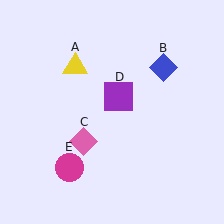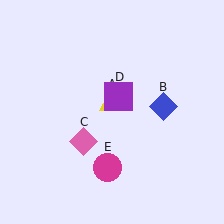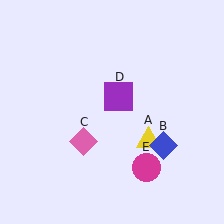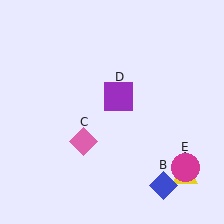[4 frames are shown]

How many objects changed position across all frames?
3 objects changed position: yellow triangle (object A), blue diamond (object B), magenta circle (object E).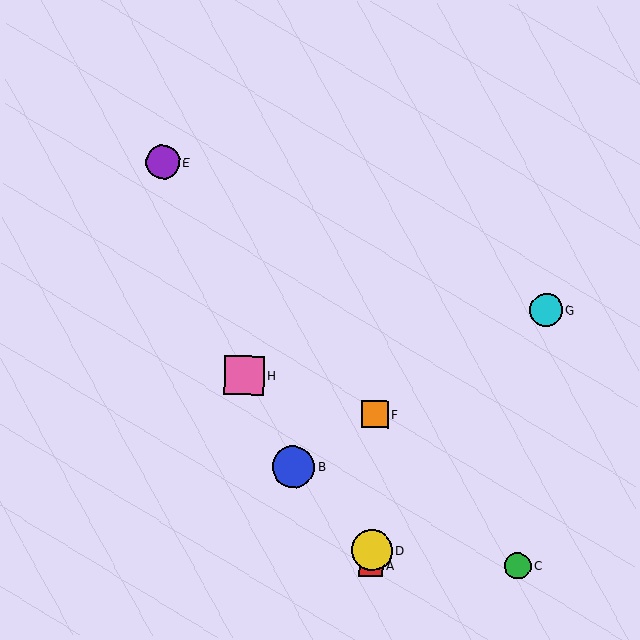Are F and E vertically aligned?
No, F is at x≈375 and E is at x≈163.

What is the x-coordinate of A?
Object A is at x≈371.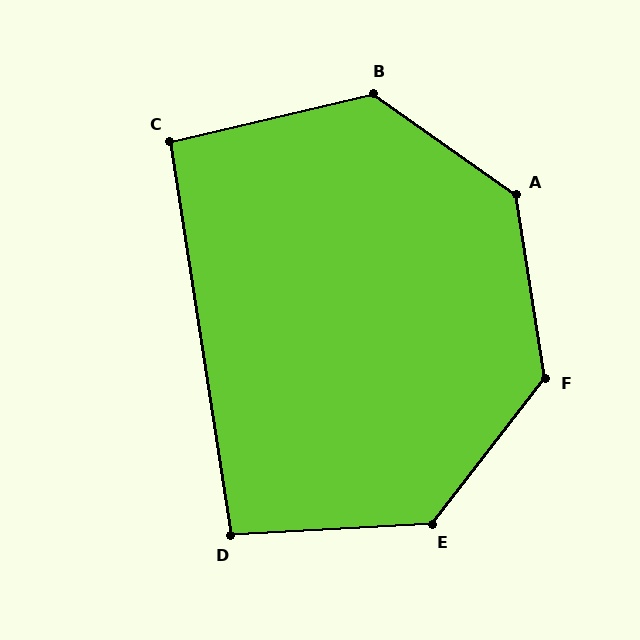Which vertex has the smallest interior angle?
C, at approximately 95 degrees.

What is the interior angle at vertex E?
Approximately 131 degrees (obtuse).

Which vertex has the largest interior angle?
A, at approximately 134 degrees.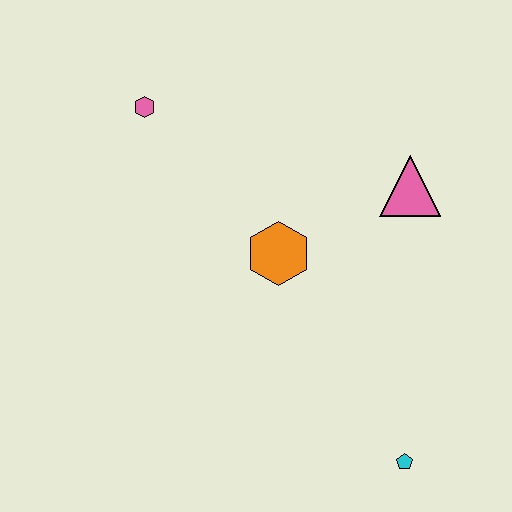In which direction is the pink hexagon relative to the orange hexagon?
The pink hexagon is above the orange hexagon.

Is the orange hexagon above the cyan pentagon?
Yes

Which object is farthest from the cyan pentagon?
The pink hexagon is farthest from the cyan pentagon.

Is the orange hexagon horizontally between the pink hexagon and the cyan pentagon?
Yes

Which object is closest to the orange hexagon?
The pink triangle is closest to the orange hexagon.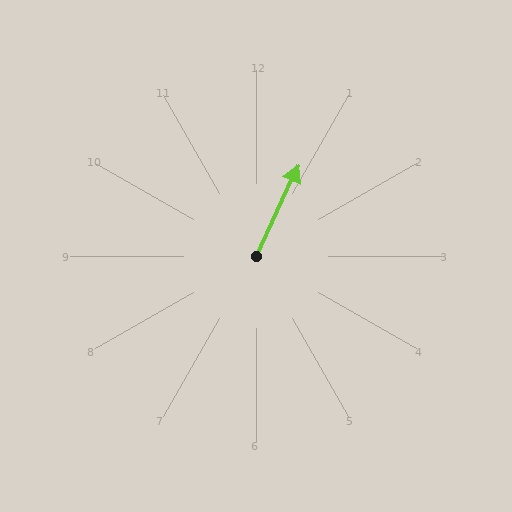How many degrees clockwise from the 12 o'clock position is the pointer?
Approximately 25 degrees.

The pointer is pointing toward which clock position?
Roughly 1 o'clock.